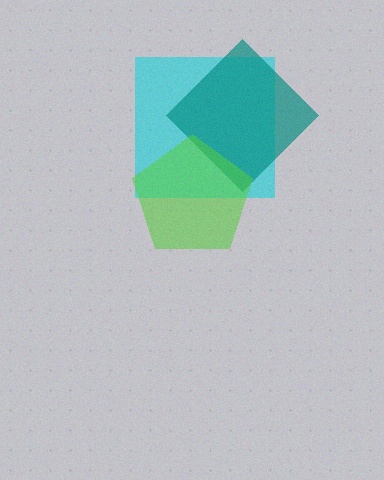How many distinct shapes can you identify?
There are 3 distinct shapes: a cyan square, a teal diamond, a lime pentagon.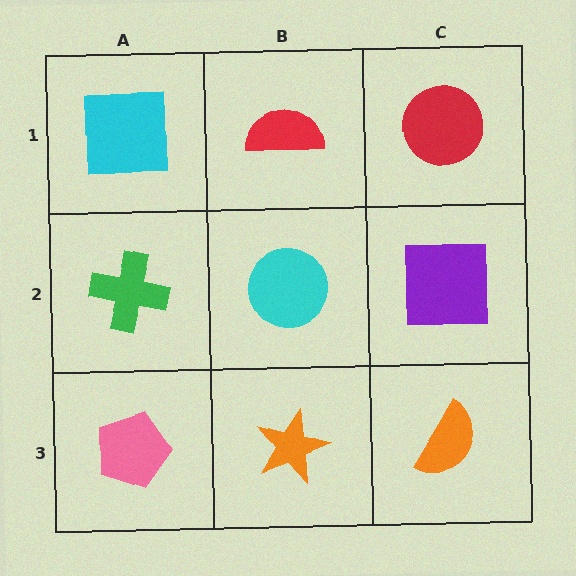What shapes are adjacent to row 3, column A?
A green cross (row 2, column A), an orange star (row 3, column B).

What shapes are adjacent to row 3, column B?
A cyan circle (row 2, column B), a pink pentagon (row 3, column A), an orange semicircle (row 3, column C).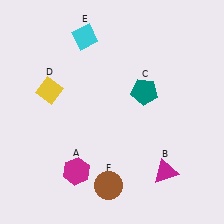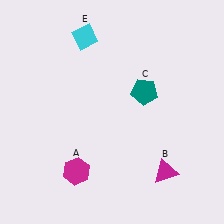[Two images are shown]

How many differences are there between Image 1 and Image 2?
There are 2 differences between the two images.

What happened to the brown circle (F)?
The brown circle (F) was removed in Image 2. It was in the bottom-left area of Image 1.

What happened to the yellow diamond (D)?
The yellow diamond (D) was removed in Image 2. It was in the top-left area of Image 1.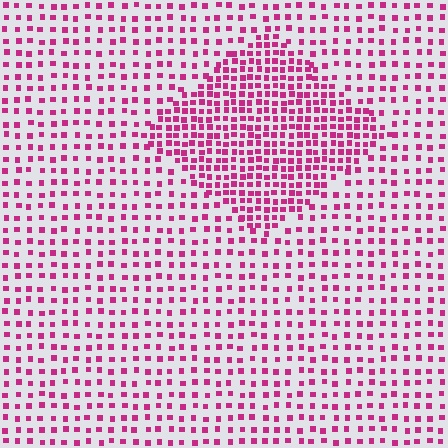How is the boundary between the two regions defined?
The boundary is defined by a change in element density (approximately 2.1x ratio). All elements are the same color, size, and shape.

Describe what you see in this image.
The image contains small magenta elements arranged at two different densities. A diamond-shaped region is visible where the elements are more densely packed than the surrounding area.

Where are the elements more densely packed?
The elements are more densely packed inside the diamond boundary.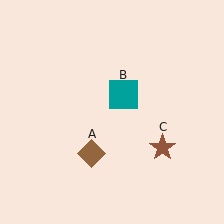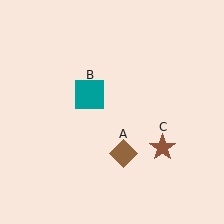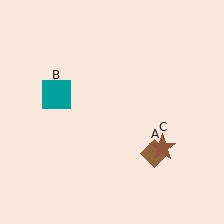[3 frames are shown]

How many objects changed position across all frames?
2 objects changed position: brown diamond (object A), teal square (object B).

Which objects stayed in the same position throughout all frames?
Brown star (object C) remained stationary.